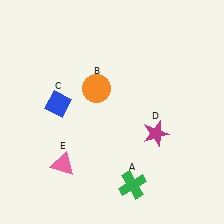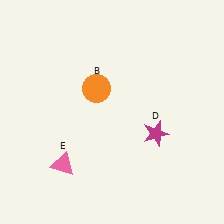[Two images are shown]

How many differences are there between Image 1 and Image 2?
There are 2 differences between the two images.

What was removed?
The blue diamond (C), the green cross (A) were removed in Image 2.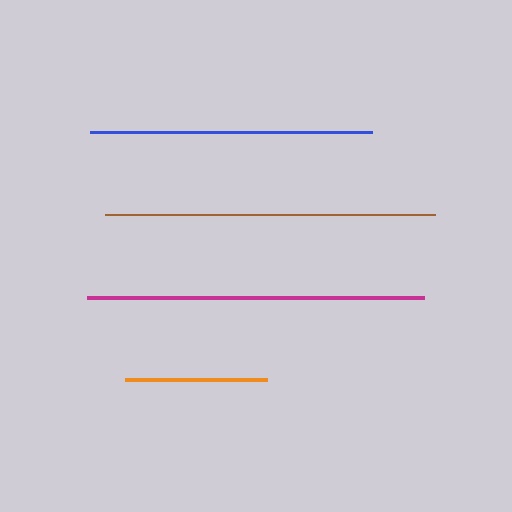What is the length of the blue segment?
The blue segment is approximately 282 pixels long.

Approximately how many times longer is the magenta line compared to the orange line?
The magenta line is approximately 2.4 times the length of the orange line.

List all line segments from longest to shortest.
From longest to shortest: magenta, brown, blue, orange.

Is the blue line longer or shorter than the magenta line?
The magenta line is longer than the blue line.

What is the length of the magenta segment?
The magenta segment is approximately 337 pixels long.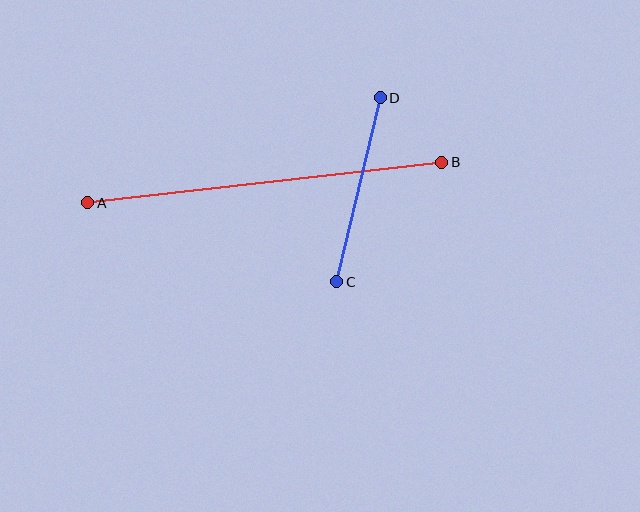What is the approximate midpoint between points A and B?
The midpoint is at approximately (265, 183) pixels.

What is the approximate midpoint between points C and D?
The midpoint is at approximately (358, 190) pixels.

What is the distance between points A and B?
The distance is approximately 356 pixels.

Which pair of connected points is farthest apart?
Points A and B are farthest apart.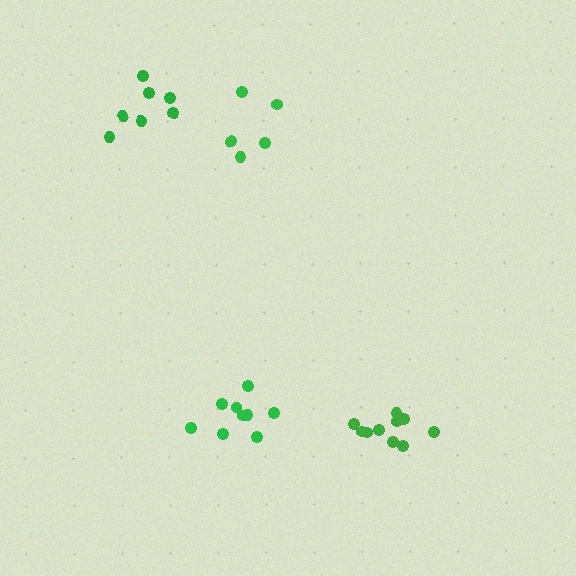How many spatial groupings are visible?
There are 4 spatial groupings.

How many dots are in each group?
Group 1: 10 dots, Group 2: 9 dots, Group 3: 5 dots, Group 4: 7 dots (31 total).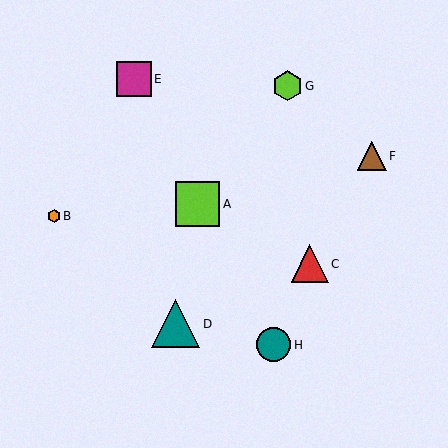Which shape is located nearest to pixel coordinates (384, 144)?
The brown triangle (labeled F) at (372, 156) is nearest to that location.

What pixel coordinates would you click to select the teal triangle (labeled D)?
Click at (176, 324) to select the teal triangle D.